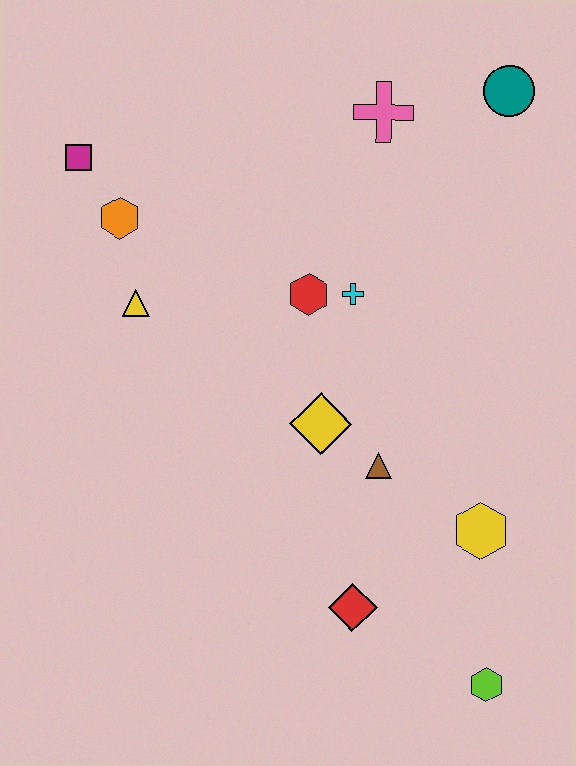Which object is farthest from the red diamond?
The teal circle is farthest from the red diamond.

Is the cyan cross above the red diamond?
Yes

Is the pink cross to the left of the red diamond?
No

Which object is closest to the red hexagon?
The cyan cross is closest to the red hexagon.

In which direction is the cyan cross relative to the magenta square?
The cyan cross is to the right of the magenta square.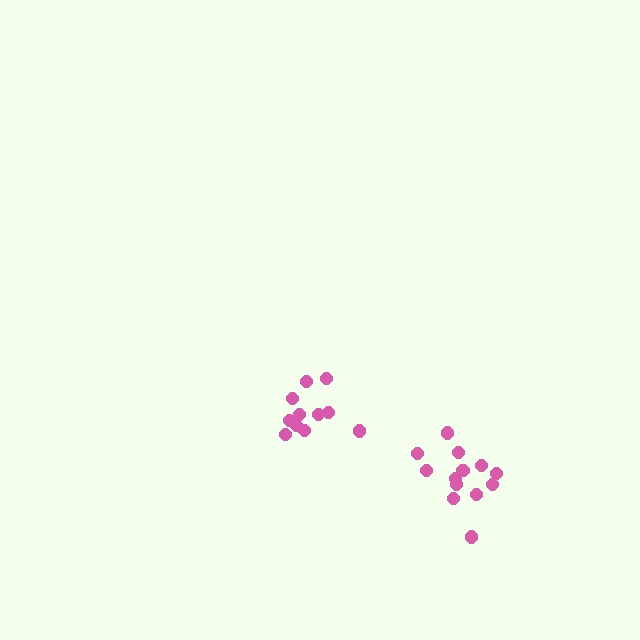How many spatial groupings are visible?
There are 2 spatial groupings.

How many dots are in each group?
Group 1: 13 dots, Group 2: 11 dots (24 total).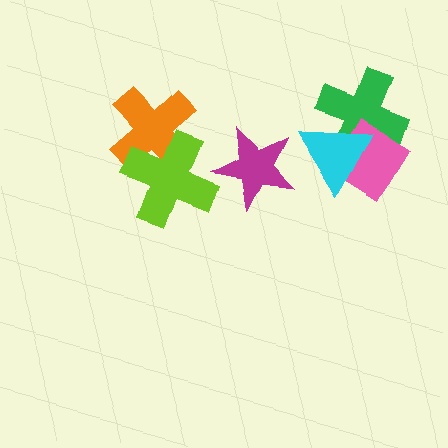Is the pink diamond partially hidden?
Yes, it is partially covered by another shape.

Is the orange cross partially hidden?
Yes, it is partially covered by another shape.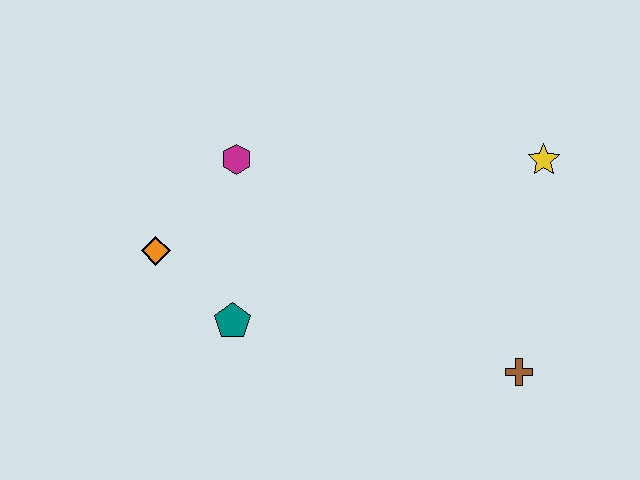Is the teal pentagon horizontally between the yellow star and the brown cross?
No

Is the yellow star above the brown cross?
Yes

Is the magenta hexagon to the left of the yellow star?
Yes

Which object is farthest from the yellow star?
The orange diamond is farthest from the yellow star.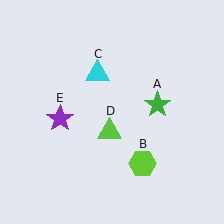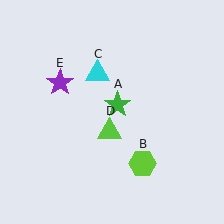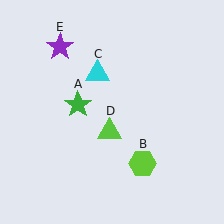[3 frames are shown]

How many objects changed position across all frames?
2 objects changed position: green star (object A), purple star (object E).